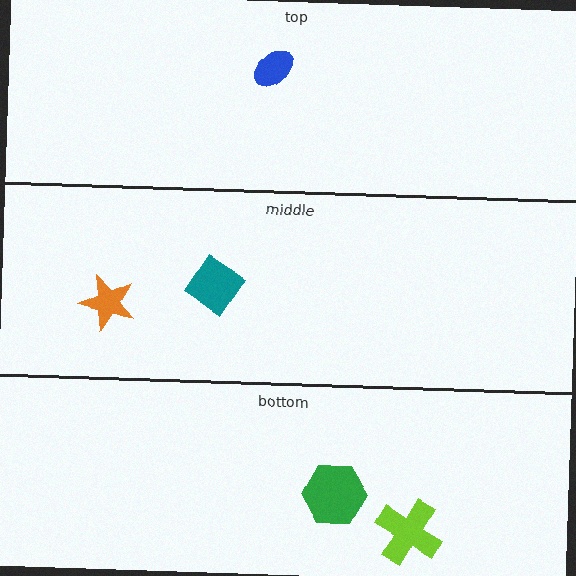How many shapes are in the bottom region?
2.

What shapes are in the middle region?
The orange star, the teal diamond.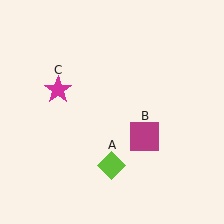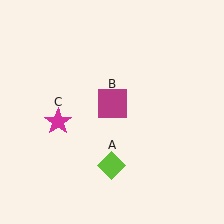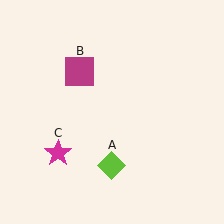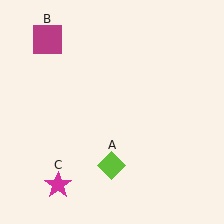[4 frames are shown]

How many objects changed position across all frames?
2 objects changed position: magenta square (object B), magenta star (object C).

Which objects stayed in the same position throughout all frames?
Lime diamond (object A) remained stationary.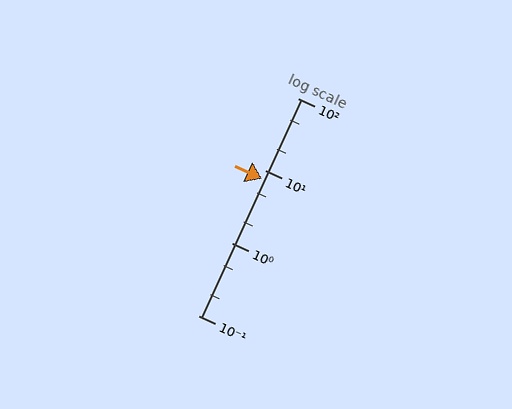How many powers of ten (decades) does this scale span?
The scale spans 3 decades, from 0.1 to 100.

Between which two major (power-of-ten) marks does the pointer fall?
The pointer is between 1 and 10.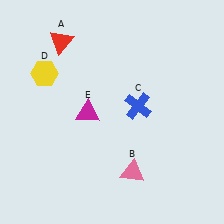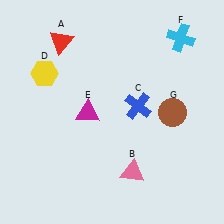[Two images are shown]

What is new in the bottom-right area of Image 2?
A brown circle (G) was added in the bottom-right area of Image 2.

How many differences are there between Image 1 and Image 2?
There are 2 differences between the two images.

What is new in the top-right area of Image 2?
A cyan cross (F) was added in the top-right area of Image 2.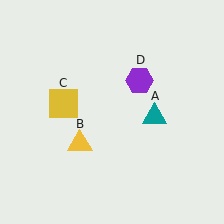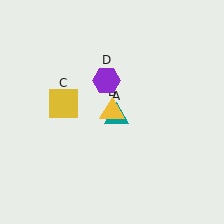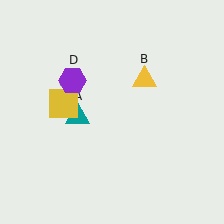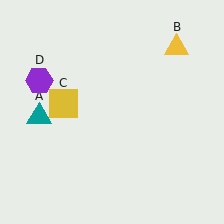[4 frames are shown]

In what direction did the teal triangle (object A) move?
The teal triangle (object A) moved left.